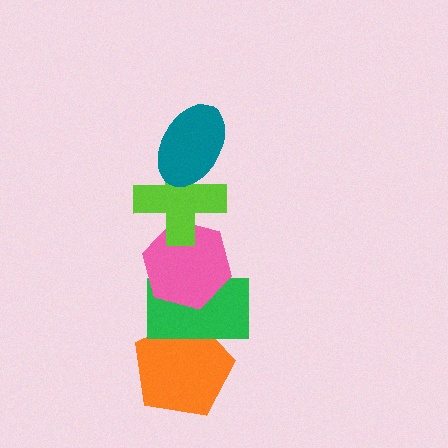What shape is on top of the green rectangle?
The pink hexagon is on top of the green rectangle.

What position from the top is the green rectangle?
The green rectangle is 4th from the top.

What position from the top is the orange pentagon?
The orange pentagon is 5th from the top.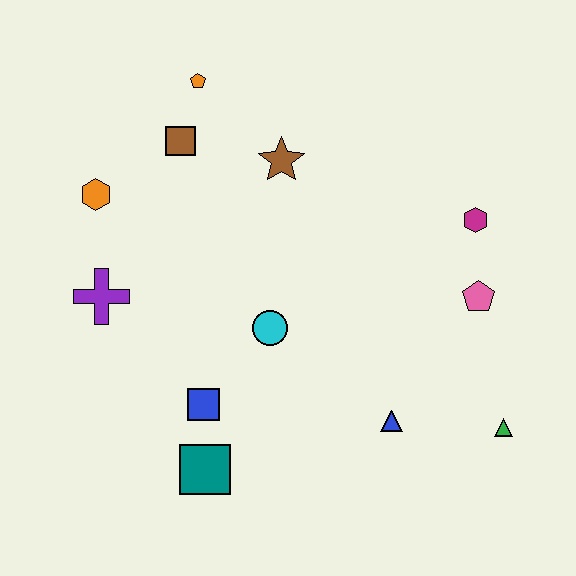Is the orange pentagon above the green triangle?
Yes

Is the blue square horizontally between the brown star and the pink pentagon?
No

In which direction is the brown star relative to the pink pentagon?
The brown star is to the left of the pink pentagon.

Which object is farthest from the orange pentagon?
The green triangle is farthest from the orange pentagon.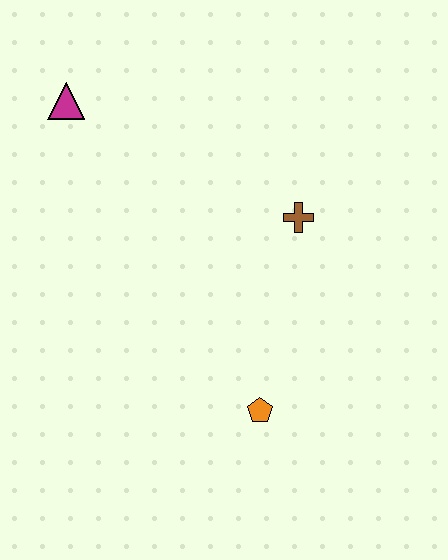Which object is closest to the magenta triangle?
The brown cross is closest to the magenta triangle.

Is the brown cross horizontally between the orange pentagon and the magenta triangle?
No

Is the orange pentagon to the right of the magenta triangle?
Yes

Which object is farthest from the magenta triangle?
The orange pentagon is farthest from the magenta triangle.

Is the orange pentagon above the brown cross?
No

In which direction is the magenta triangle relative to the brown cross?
The magenta triangle is to the left of the brown cross.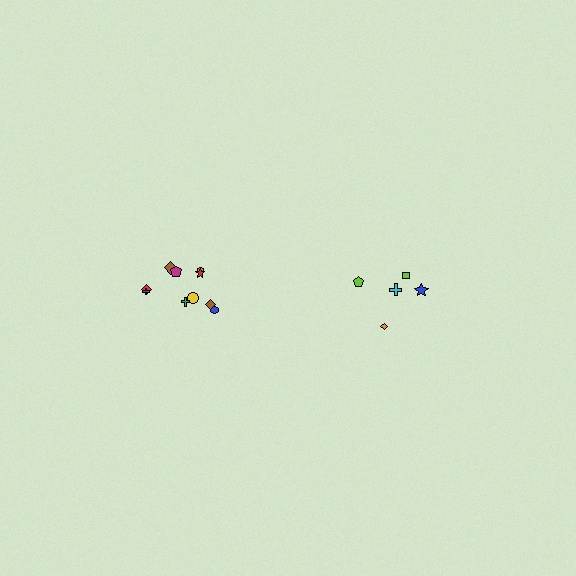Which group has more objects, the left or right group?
The left group.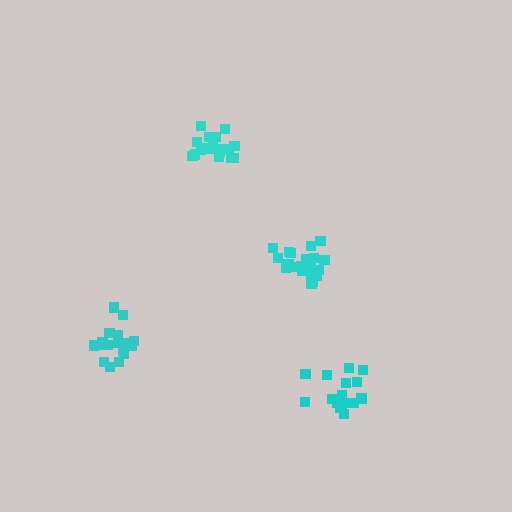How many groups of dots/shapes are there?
There are 4 groups.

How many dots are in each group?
Group 1: 21 dots, Group 2: 19 dots, Group 3: 17 dots, Group 4: 16 dots (73 total).